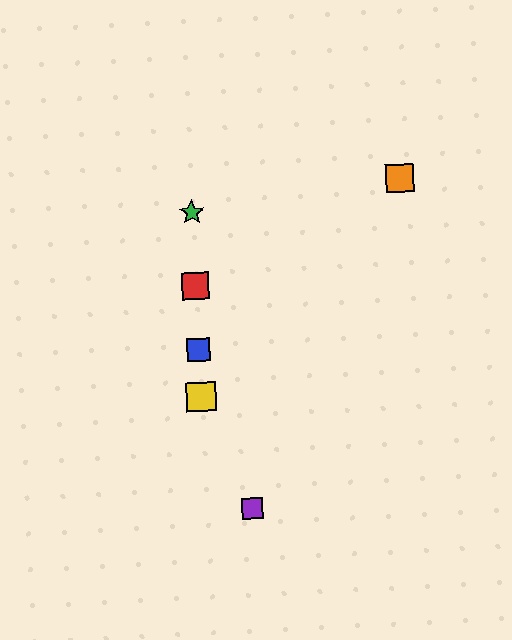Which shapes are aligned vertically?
The red square, the blue square, the green star, the yellow square are aligned vertically.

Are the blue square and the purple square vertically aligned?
No, the blue square is at x≈199 and the purple square is at x≈252.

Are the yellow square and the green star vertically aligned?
Yes, both are at x≈201.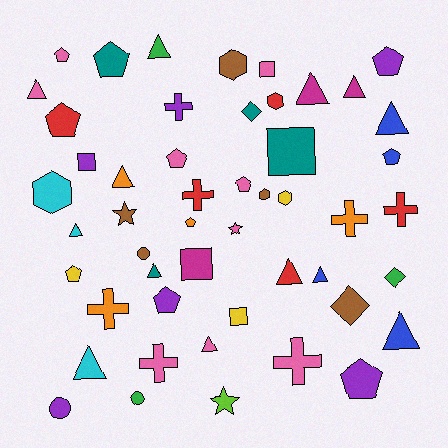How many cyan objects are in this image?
There are 3 cyan objects.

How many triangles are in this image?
There are 13 triangles.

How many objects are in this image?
There are 50 objects.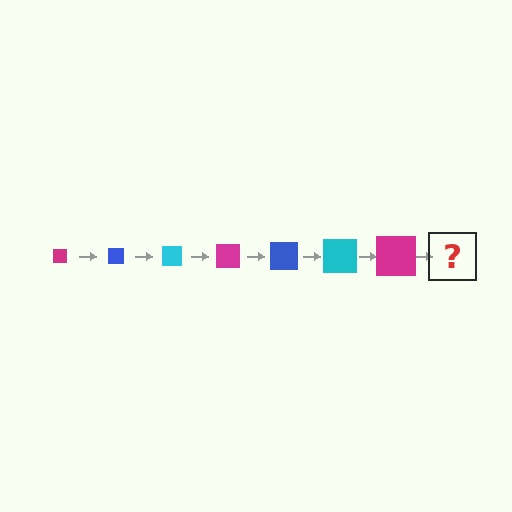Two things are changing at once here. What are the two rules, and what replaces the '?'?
The two rules are that the square grows larger each step and the color cycles through magenta, blue, and cyan. The '?' should be a blue square, larger than the previous one.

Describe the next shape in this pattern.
It should be a blue square, larger than the previous one.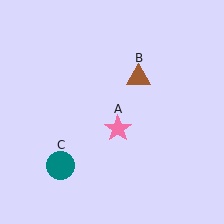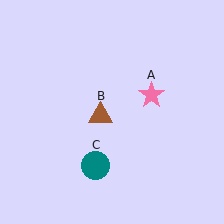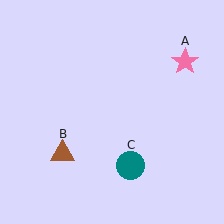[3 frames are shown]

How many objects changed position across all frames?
3 objects changed position: pink star (object A), brown triangle (object B), teal circle (object C).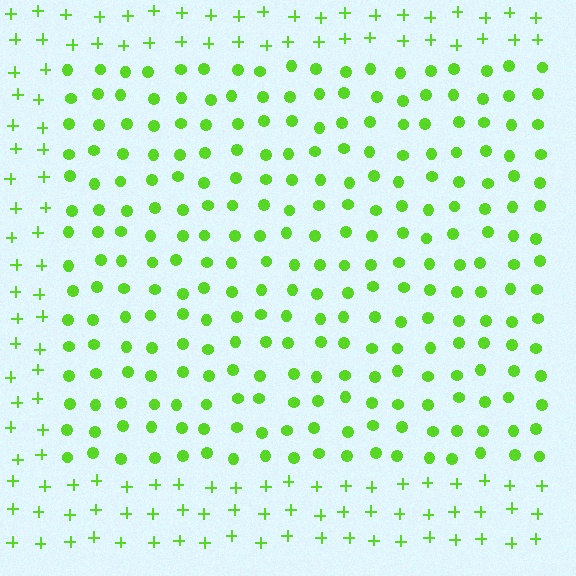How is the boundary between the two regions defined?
The boundary is defined by a change in element shape: circles inside vs. plus signs outside. All elements share the same color and spacing.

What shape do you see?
I see a rectangle.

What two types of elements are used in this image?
The image uses circles inside the rectangle region and plus signs outside it.